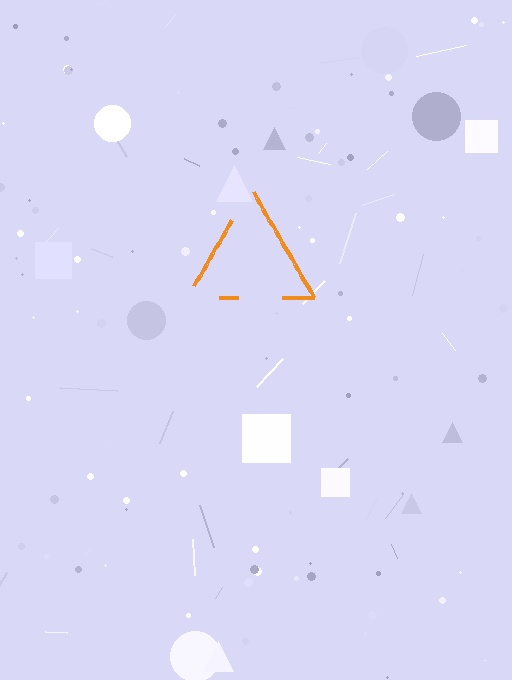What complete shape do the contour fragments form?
The contour fragments form a triangle.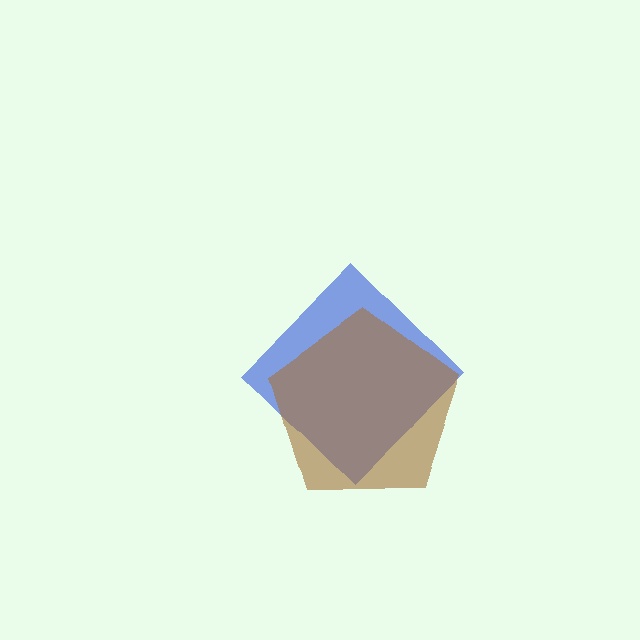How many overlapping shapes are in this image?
There are 2 overlapping shapes in the image.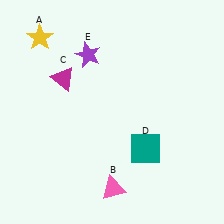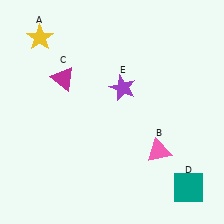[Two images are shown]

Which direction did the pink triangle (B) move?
The pink triangle (B) moved right.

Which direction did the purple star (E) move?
The purple star (E) moved right.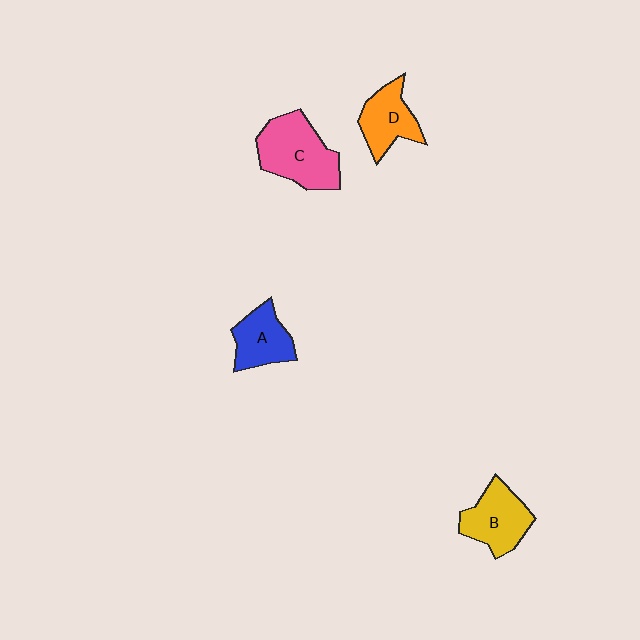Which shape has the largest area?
Shape C (pink).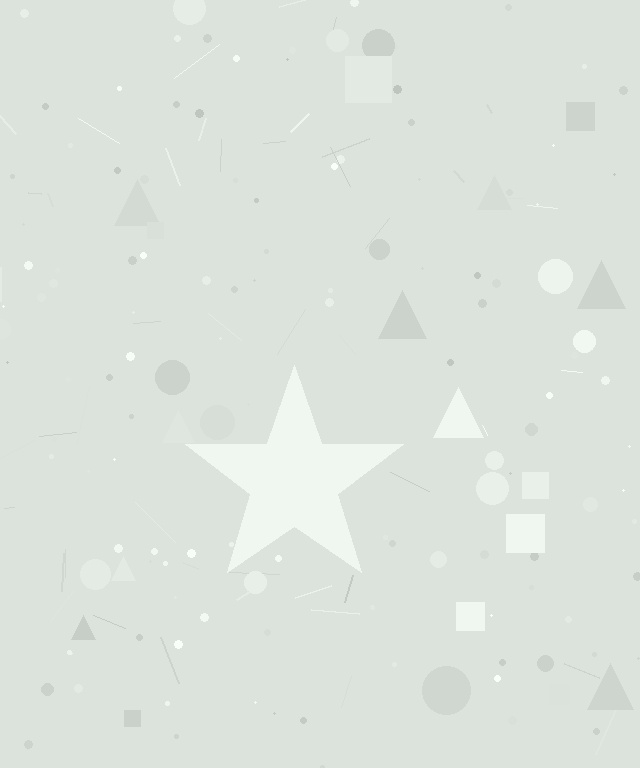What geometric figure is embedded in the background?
A star is embedded in the background.